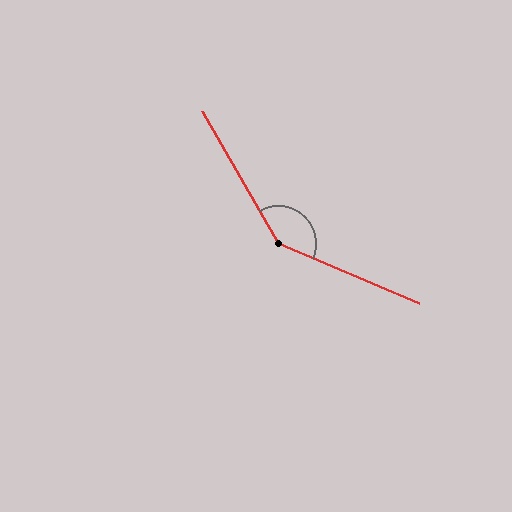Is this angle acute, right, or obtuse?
It is obtuse.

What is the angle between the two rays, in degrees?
Approximately 143 degrees.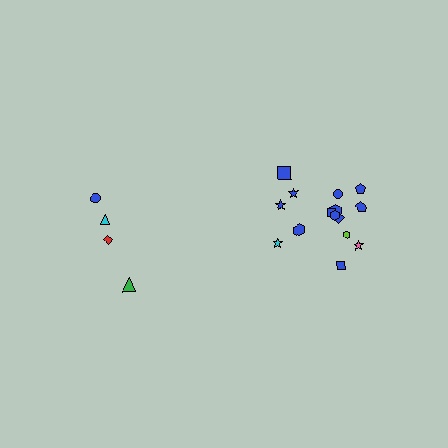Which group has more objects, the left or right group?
The right group.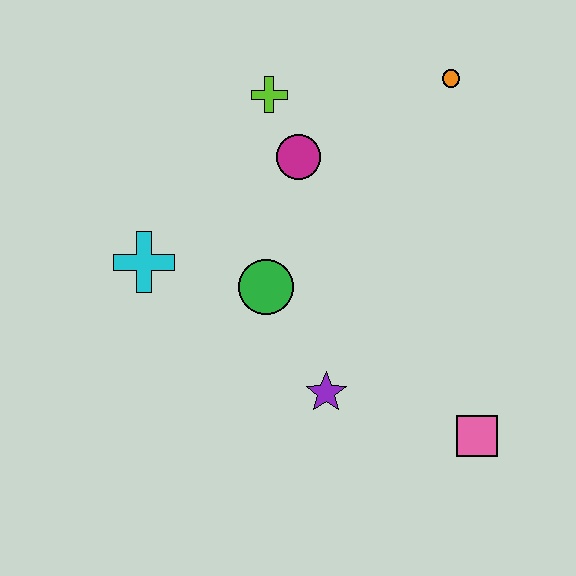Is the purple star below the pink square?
No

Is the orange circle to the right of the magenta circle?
Yes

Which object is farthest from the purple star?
The orange circle is farthest from the purple star.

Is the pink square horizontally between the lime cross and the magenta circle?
No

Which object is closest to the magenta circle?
The lime cross is closest to the magenta circle.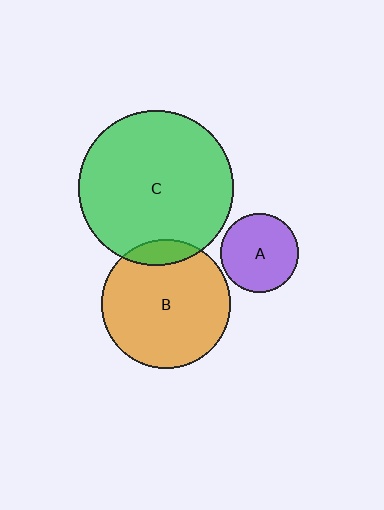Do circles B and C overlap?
Yes.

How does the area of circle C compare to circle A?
Approximately 3.9 times.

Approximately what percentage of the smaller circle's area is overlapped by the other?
Approximately 10%.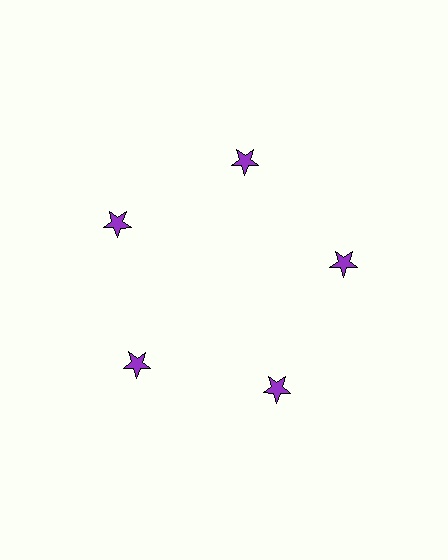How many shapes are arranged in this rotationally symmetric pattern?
There are 5 shapes, arranged in 5 groups of 1.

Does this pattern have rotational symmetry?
Yes, this pattern has 5-fold rotational symmetry. It looks the same after rotating 72 degrees around the center.